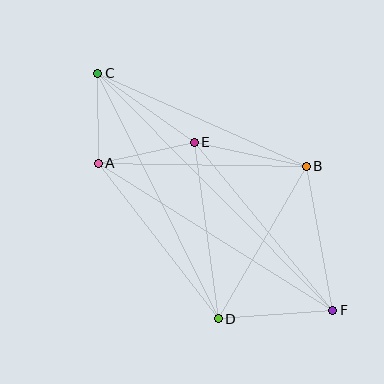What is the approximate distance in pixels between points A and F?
The distance between A and F is approximately 277 pixels.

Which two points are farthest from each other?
Points C and F are farthest from each other.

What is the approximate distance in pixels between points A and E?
The distance between A and E is approximately 98 pixels.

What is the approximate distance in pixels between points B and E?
The distance between B and E is approximately 114 pixels.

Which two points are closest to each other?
Points A and C are closest to each other.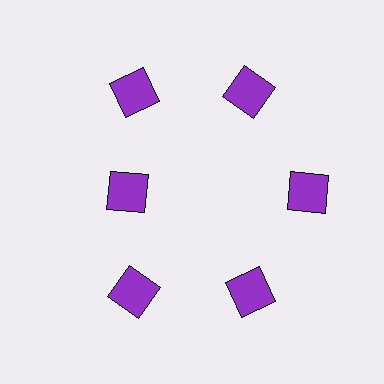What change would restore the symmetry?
The symmetry would be restored by moving it outward, back onto the ring so that all 6 squares sit at equal angles and equal distance from the center.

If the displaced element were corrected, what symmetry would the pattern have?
It would have 6-fold rotational symmetry — the pattern would map onto itself every 60 degrees.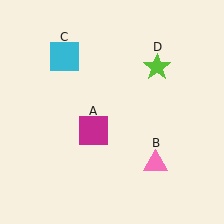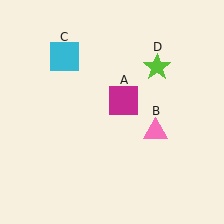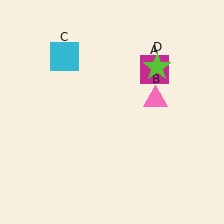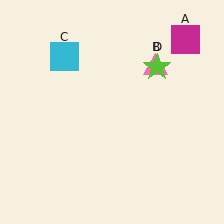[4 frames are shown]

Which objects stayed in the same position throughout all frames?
Cyan square (object C) and lime star (object D) remained stationary.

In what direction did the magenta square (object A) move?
The magenta square (object A) moved up and to the right.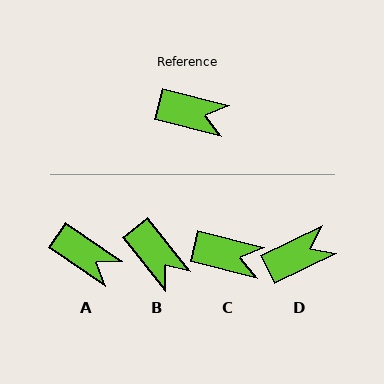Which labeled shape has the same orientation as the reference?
C.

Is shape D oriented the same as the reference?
No, it is off by about 40 degrees.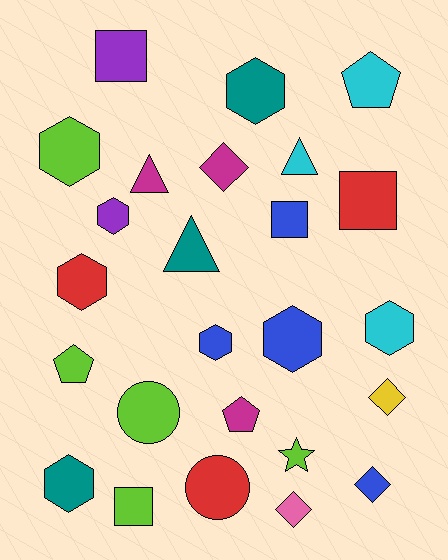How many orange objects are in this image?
There are no orange objects.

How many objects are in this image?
There are 25 objects.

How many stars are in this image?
There is 1 star.